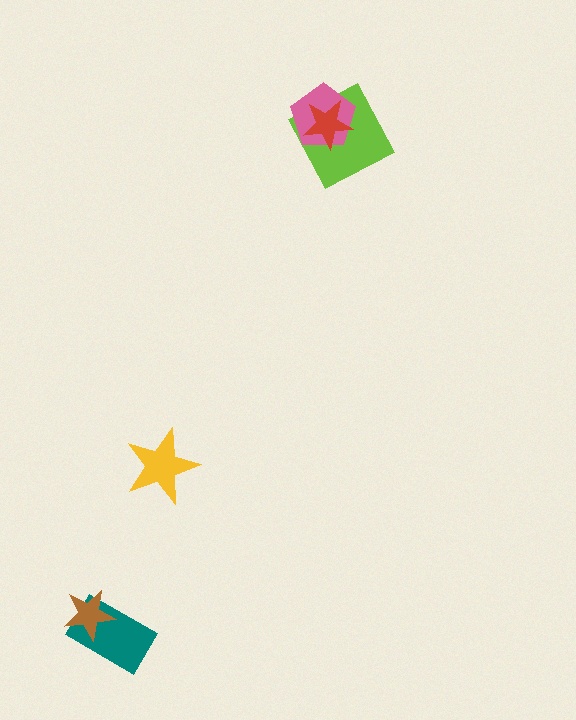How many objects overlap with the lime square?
2 objects overlap with the lime square.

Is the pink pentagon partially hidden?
Yes, it is partially covered by another shape.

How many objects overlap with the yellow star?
0 objects overlap with the yellow star.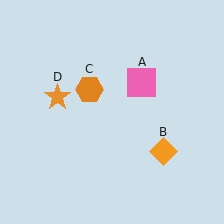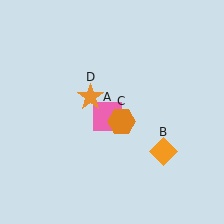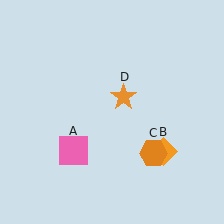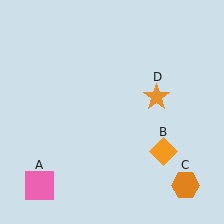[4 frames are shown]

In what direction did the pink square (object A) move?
The pink square (object A) moved down and to the left.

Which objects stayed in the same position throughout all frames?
Orange diamond (object B) remained stationary.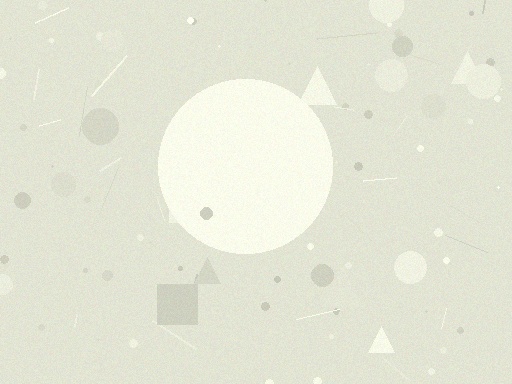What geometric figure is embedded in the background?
A circle is embedded in the background.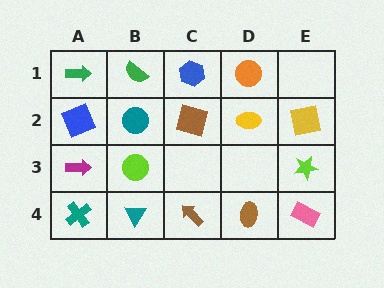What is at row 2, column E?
A yellow square.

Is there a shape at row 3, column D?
No, that cell is empty.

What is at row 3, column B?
A lime circle.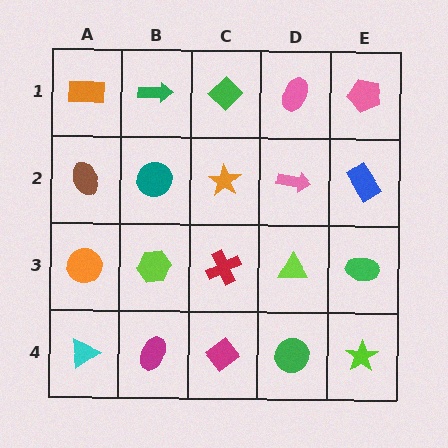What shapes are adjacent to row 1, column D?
A pink arrow (row 2, column D), a green diamond (row 1, column C), a pink pentagon (row 1, column E).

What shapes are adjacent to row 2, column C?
A green diamond (row 1, column C), a red cross (row 3, column C), a teal circle (row 2, column B), a pink arrow (row 2, column D).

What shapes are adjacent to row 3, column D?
A pink arrow (row 2, column D), a green circle (row 4, column D), a red cross (row 3, column C), a green ellipse (row 3, column E).